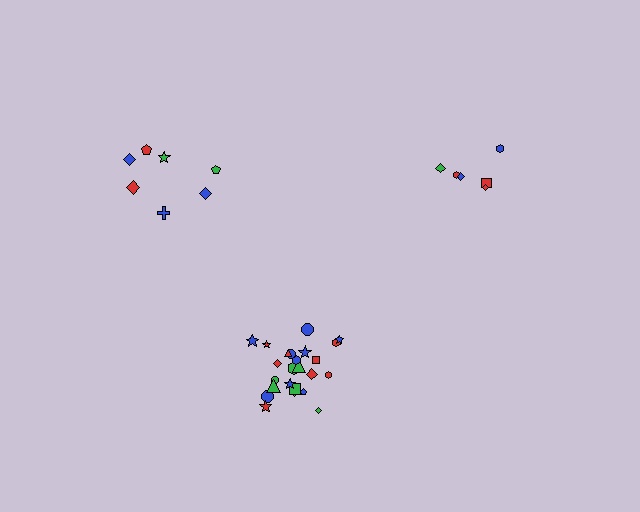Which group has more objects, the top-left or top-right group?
The top-left group.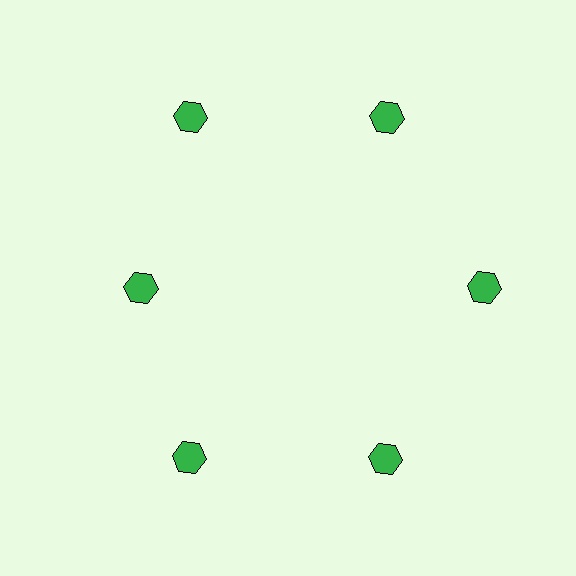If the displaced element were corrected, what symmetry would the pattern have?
It would have 6-fold rotational symmetry — the pattern would map onto itself every 60 degrees.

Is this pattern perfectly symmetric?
No. The 6 green hexagons are arranged in a ring, but one element near the 9 o'clock position is pulled inward toward the center, breaking the 6-fold rotational symmetry.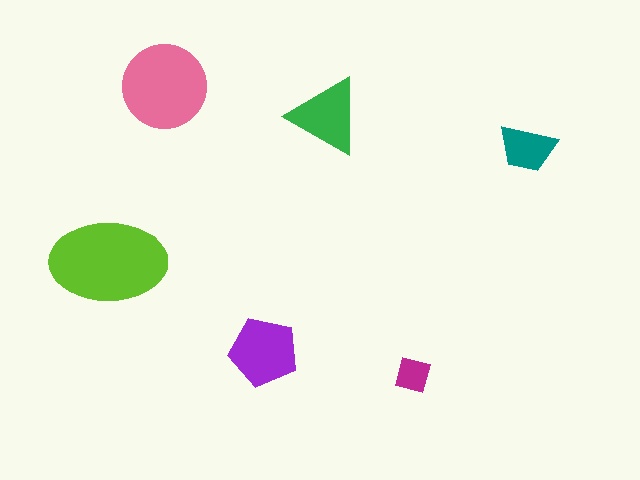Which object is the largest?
The lime ellipse.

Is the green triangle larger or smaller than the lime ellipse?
Smaller.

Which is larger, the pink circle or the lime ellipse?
The lime ellipse.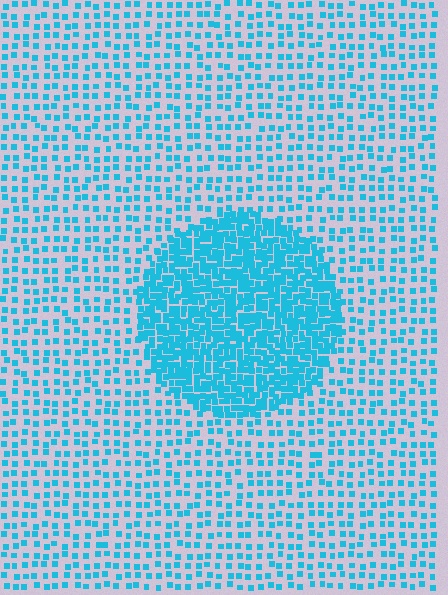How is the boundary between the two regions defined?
The boundary is defined by a change in element density (approximately 2.7x ratio). All elements are the same color, size, and shape.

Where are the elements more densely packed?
The elements are more densely packed inside the circle boundary.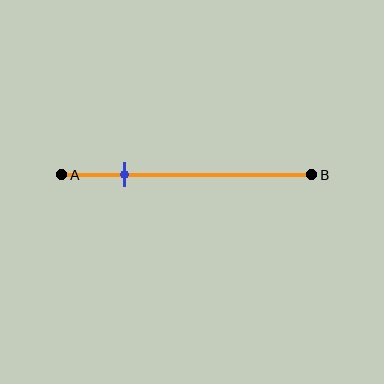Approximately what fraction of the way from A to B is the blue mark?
The blue mark is approximately 25% of the way from A to B.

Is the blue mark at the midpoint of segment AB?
No, the mark is at about 25% from A, not at the 50% midpoint.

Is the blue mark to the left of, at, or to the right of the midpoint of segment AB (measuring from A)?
The blue mark is to the left of the midpoint of segment AB.